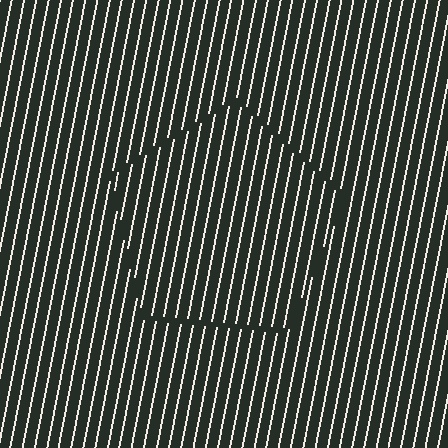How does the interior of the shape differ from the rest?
The interior of the shape contains the same grating, shifted by half a period — the contour is defined by the phase discontinuity where line-ends from the inner and outer gratings abut.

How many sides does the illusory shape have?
5 sides — the line-ends trace a pentagon.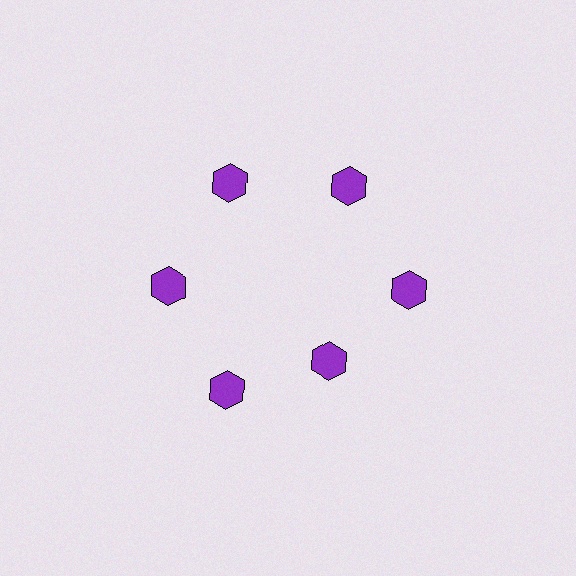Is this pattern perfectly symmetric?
No. The 6 purple hexagons are arranged in a ring, but one element near the 5 o'clock position is pulled inward toward the center, breaking the 6-fold rotational symmetry.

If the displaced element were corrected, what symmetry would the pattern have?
It would have 6-fold rotational symmetry — the pattern would map onto itself every 60 degrees.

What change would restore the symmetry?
The symmetry would be restored by moving it outward, back onto the ring so that all 6 hexagons sit at equal angles and equal distance from the center.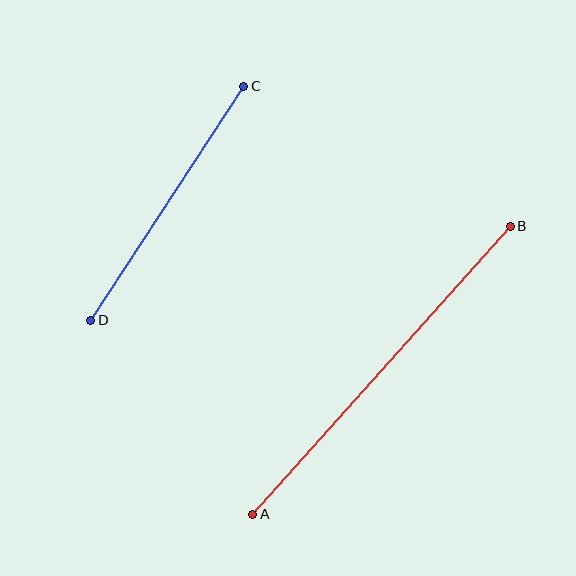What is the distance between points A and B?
The distance is approximately 386 pixels.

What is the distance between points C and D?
The distance is approximately 280 pixels.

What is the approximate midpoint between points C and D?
The midpoint is at approximately (167, 203) pixels.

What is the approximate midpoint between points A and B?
The midpoint is at approximately (382, 370) pixels.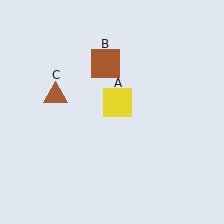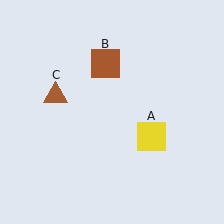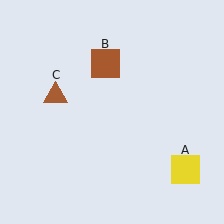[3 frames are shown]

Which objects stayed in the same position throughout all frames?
Brown square (object B) and brown triangle (object C) remained stationary.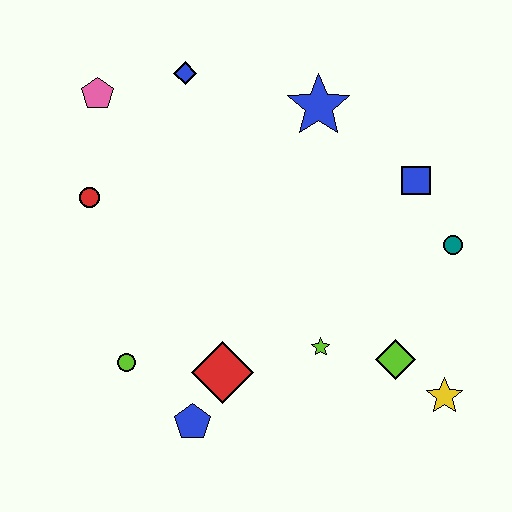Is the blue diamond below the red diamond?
No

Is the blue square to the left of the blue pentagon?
No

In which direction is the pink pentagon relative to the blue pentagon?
The pink pentagon is above the blue pentagon.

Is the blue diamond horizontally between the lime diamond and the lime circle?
Yes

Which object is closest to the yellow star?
The lime diamond is closest to the yellow star.